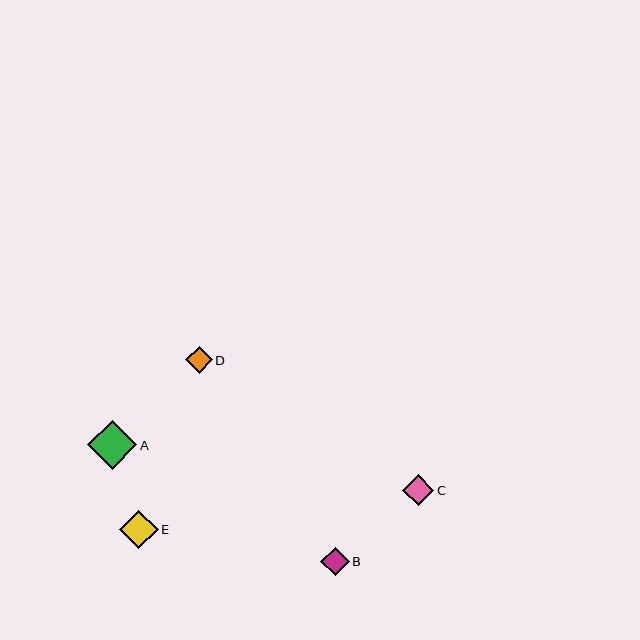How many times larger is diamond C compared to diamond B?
Diamond C is approximately 1.1 times the size of diamond B.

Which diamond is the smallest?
Diamond D is the smallest with a size of approximately 27 pixels.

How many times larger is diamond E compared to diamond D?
Diamond E is approximately 1.4 times the size of diamond D.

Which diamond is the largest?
Diamond A is the largest with a size of approximately 49 pixels.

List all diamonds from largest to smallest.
From largest to smallest: A, E, C, B, D.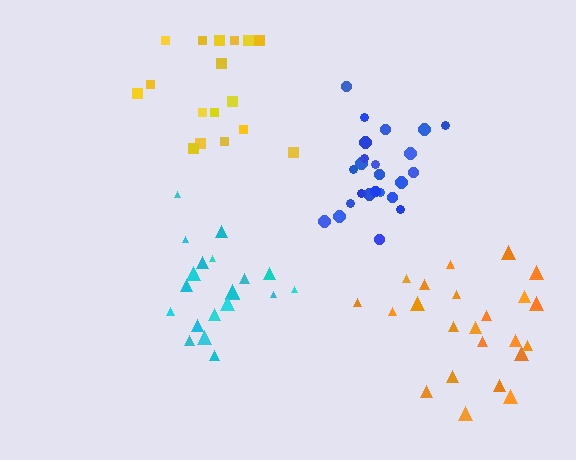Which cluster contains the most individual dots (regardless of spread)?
Blue (24).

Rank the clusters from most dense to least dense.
blue, cyan, orange, yellow.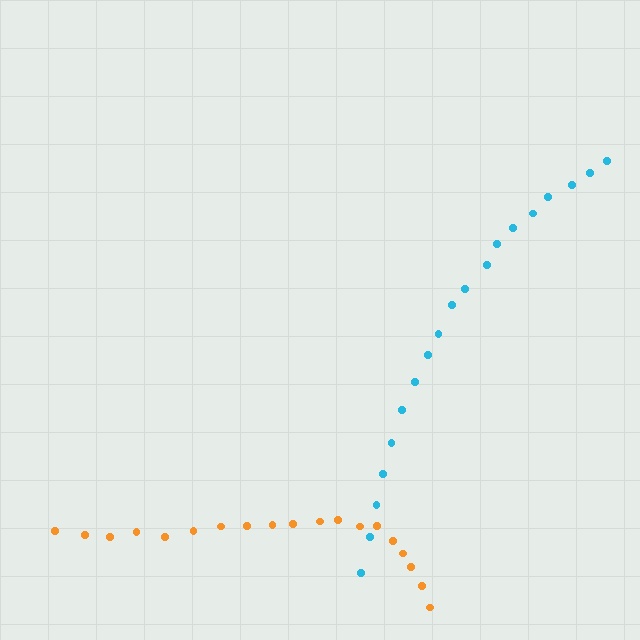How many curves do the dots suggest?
There are 2 distinct paths.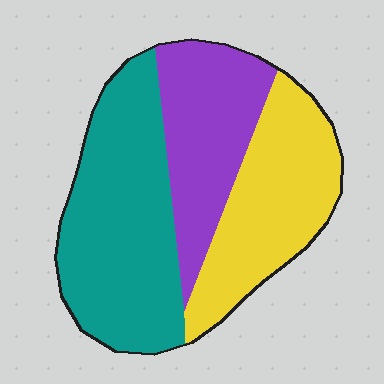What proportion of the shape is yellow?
Yellow covers about 30% of the shape.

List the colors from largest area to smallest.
From largest to smallest: teal, yellow, purple.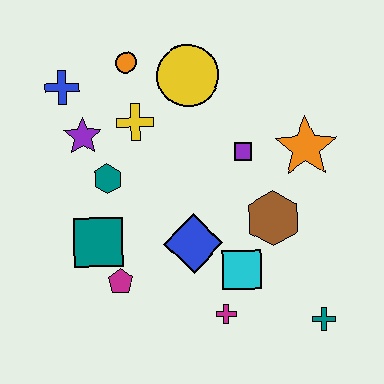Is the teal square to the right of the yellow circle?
No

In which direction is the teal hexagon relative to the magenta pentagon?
The teal hexagon is above the magenta pentagon.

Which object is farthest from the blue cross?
The teal cross is farthest from the blue cross.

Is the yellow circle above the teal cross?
Yes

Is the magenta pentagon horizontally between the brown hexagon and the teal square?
Yes